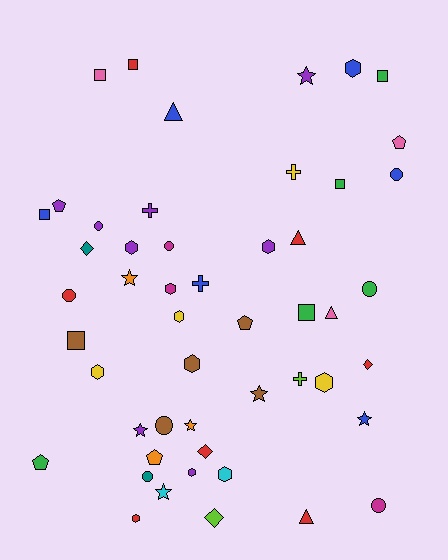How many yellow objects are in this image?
There are 4 yellow objects.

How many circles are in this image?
There are 8 circles.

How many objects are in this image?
There are 50 objects.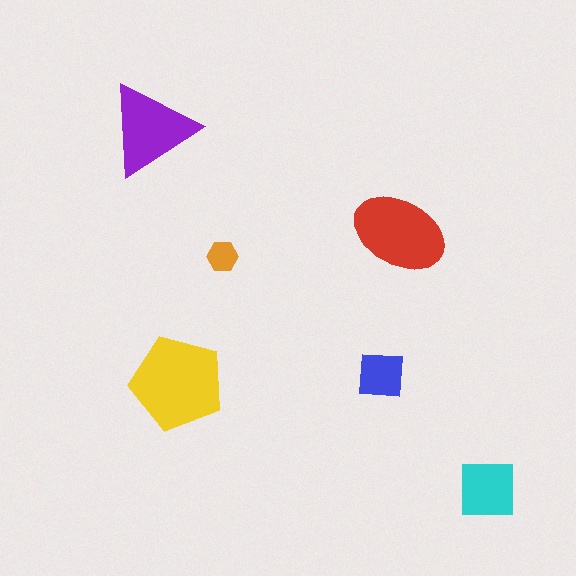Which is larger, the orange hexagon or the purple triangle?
The purple triangle.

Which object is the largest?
The yellow pentagon.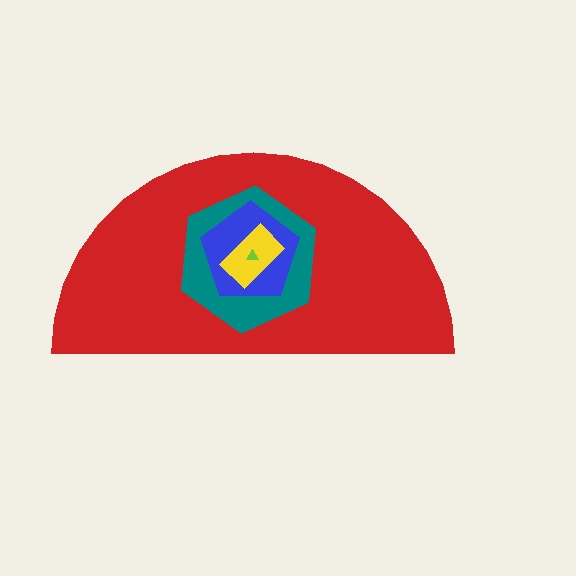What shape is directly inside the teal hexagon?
The blue pentagon.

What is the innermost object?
The lime triangle.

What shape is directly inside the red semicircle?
The teal hexagon.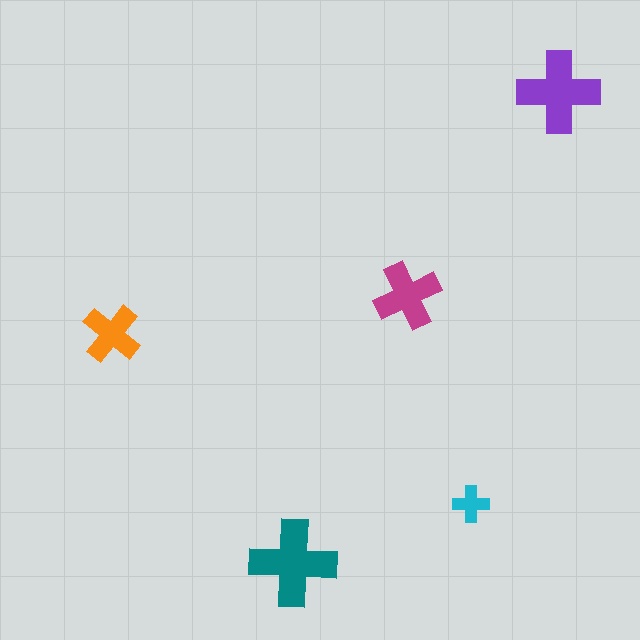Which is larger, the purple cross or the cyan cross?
The purple one.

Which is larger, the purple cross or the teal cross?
The teal one.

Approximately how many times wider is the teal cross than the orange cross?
About 1.5 times wider.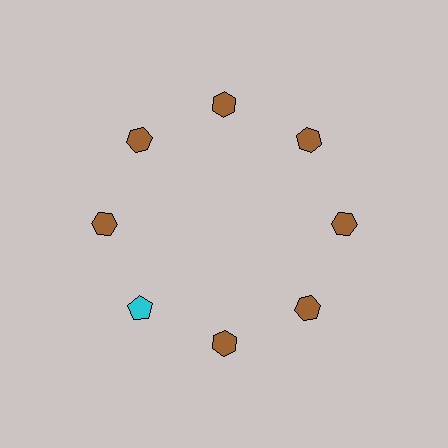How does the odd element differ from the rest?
It differs in both color (cyan instead of brown) and shape (pentagon instead of hexagon).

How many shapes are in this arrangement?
There are 8 shapes arranged in a ring pattern.